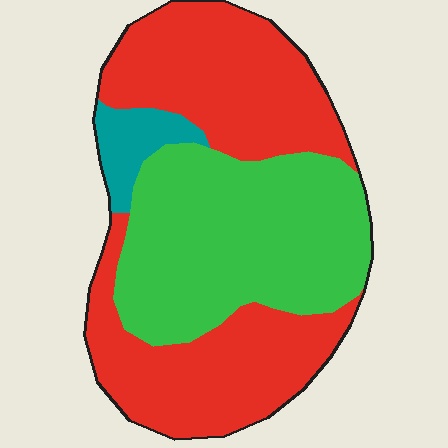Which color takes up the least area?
Teal, at roughly 5%.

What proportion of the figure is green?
Green covers about 40% of the figure.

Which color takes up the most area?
Red, at roughly 55%.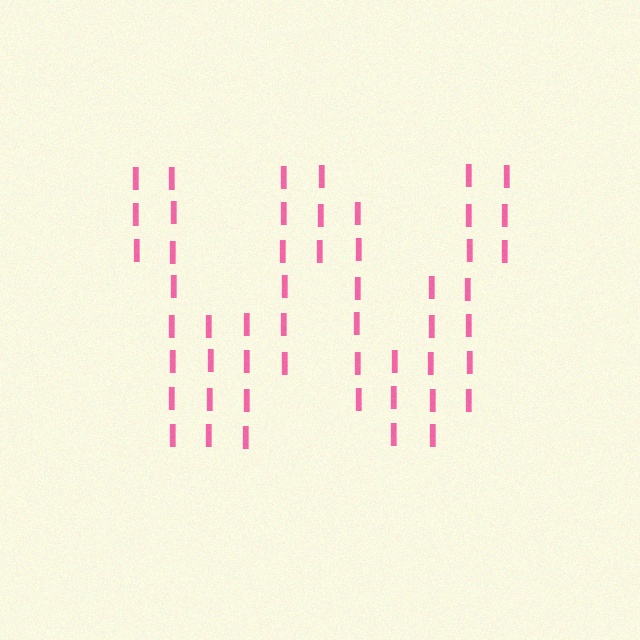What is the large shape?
The large shape is the letter W.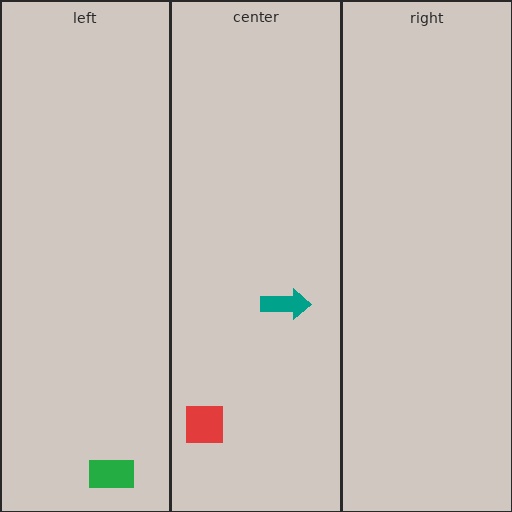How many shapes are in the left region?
1.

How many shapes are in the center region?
2.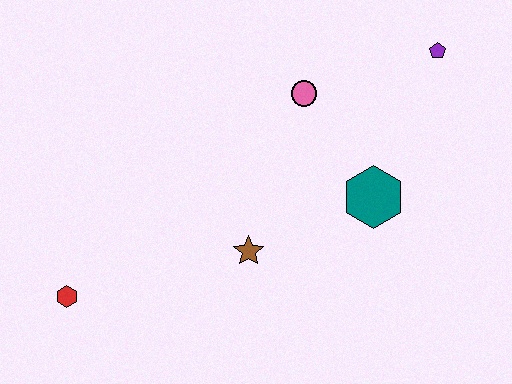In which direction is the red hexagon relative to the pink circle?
The red hexagon is to the left of the pink circle.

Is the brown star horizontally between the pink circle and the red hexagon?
Yes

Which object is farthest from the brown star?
The purple pentagon is farthest from the brown star.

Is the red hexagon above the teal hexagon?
No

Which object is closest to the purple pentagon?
The pink circle is closest to the purple pentagon.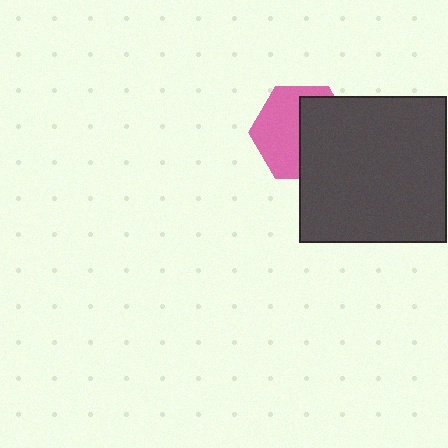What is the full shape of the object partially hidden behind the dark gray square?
The partially hidden object is a pink hexagon.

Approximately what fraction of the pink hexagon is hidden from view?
Roughly 49% of the pink hexagon is hidden behind the dark gray square.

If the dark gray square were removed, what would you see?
You would see the complete pink hexagon.